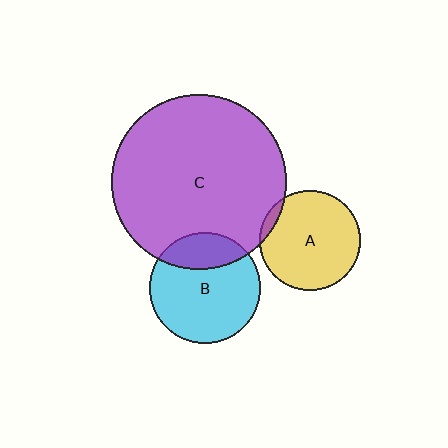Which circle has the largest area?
Circle C (purple).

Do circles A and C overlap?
Yes.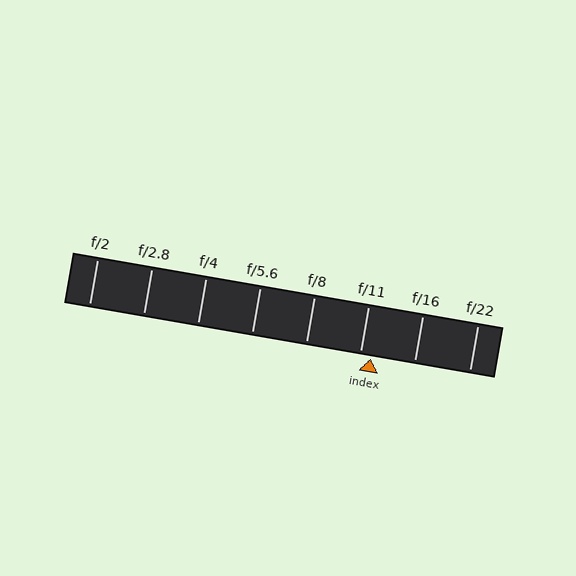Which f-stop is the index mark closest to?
The index mark is closest to f/11.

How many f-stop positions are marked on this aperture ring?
There are 8 f-stop positions marked.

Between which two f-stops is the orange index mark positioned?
The index mark is between f/11 and f/16.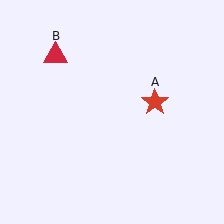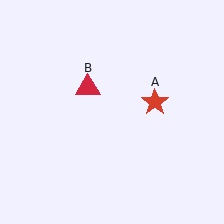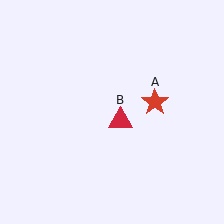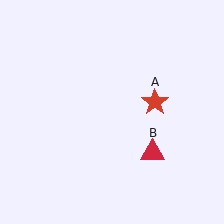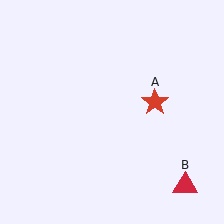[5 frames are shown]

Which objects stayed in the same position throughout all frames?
Red star (object A) remained stationary.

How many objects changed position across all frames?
1 object changed position: red triangle (object B).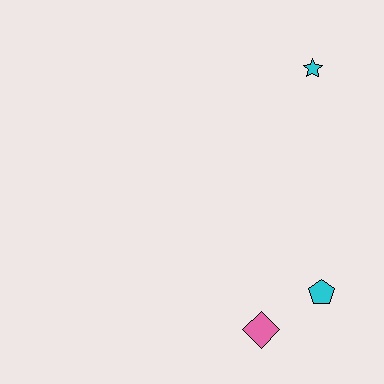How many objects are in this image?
There are 3 objects.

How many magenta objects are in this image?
There are no magenta objects.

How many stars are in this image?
There is 1 star.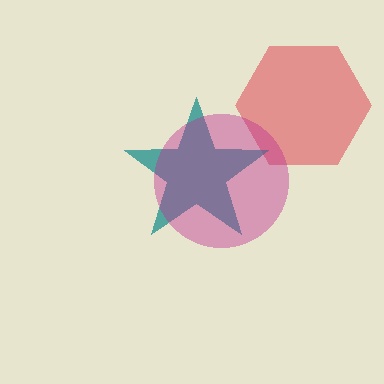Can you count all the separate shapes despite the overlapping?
Yes, there are 3 separate shapes.